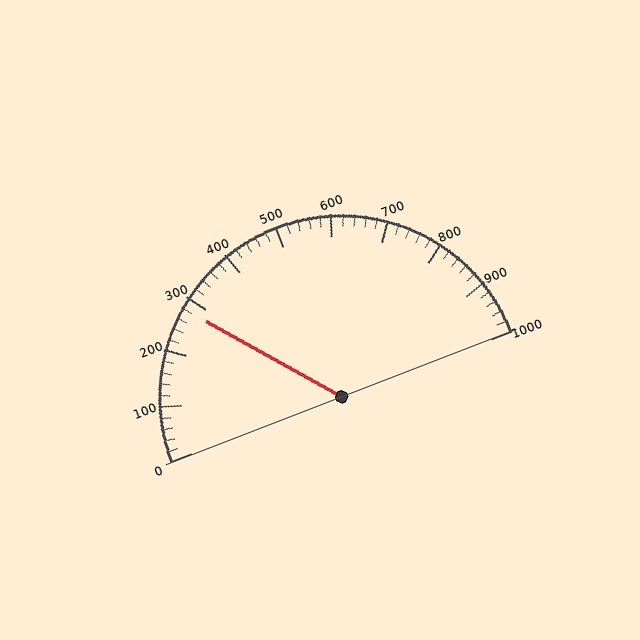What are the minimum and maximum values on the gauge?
The gauge ranges from 0 to 1000.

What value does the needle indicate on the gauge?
The needle indicates approximately 280.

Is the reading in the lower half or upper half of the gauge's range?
The reading is in the lower half of the range (0 to 1000).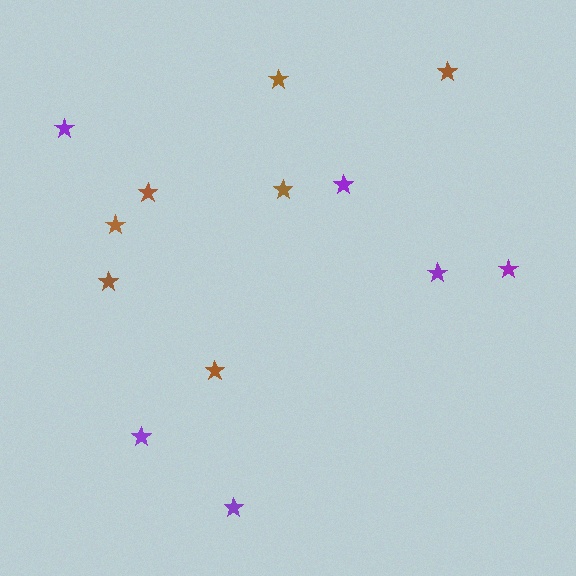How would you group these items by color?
There are 2 groups: one group of brown stars (7) and one group of purple stars (6).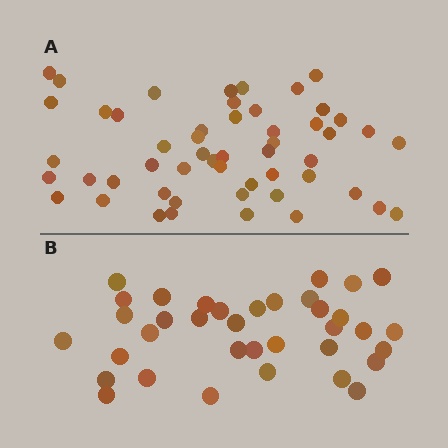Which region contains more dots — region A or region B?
Region A (the top region) has more dots.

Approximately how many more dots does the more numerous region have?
Region A has approximately 15 more dots than region B.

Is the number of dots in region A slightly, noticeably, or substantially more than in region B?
Region A has noticeably more, but not dramatically so. The ratio is roughly 1.4 to 1.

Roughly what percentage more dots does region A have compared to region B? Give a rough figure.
About 45% more.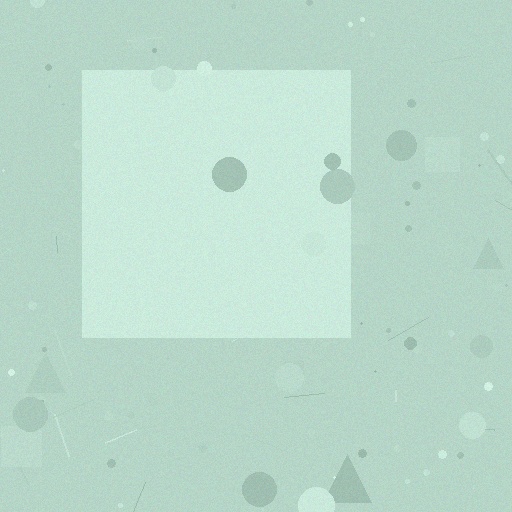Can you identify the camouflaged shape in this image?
The camouflaged shape is a square.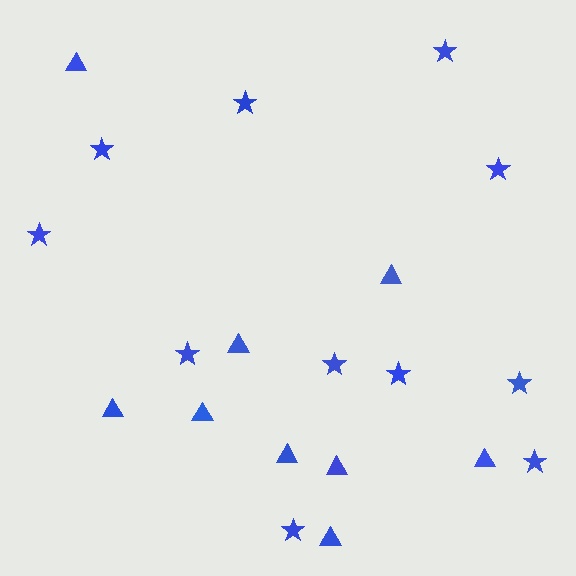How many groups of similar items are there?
There are 2 groups: one group of stars (11) and one group of triangles (9).